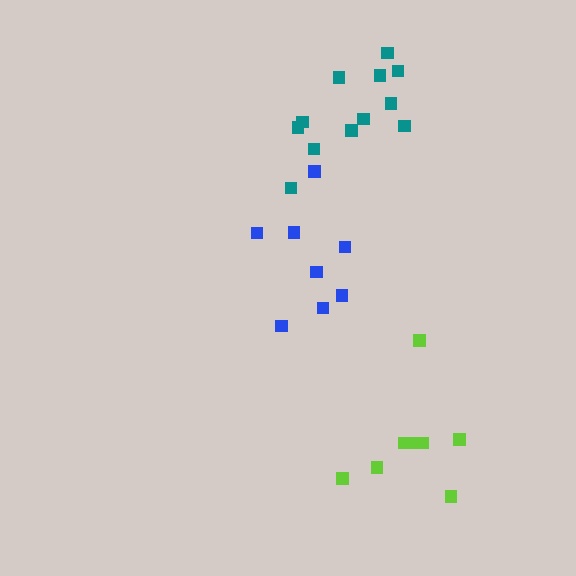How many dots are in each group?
Group 1: 8 dots, Group 2: 12 dots, Group 3: 8 dots (28 total).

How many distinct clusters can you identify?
There are 3 distinct clusters.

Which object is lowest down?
The lime cluster is bottommost.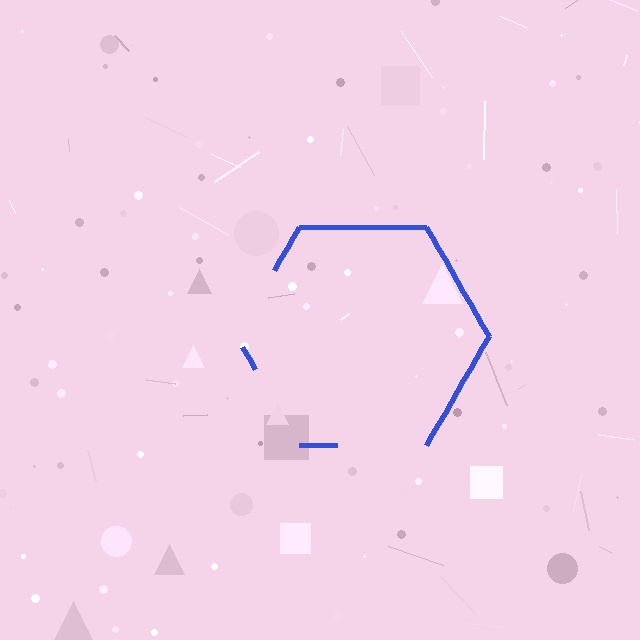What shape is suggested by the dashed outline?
The dashed outline suggests a hexagon.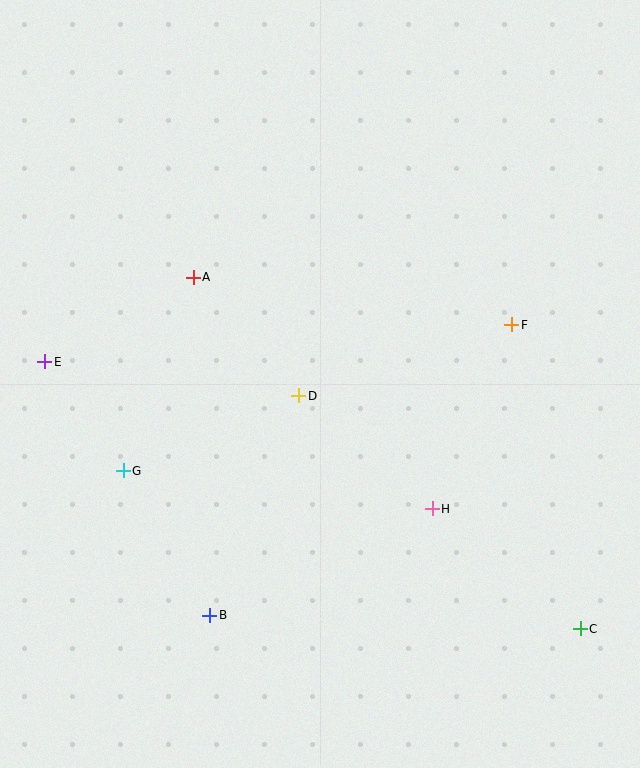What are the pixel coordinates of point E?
Point E is at (45, 362).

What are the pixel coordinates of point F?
Point F is at (512, 325).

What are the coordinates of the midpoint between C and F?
The midpoint between C and F is at (546, 477).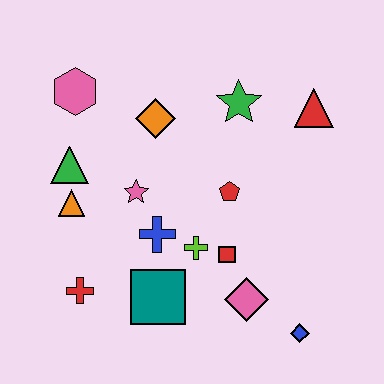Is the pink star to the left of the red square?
Yes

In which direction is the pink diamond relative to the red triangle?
The pink diamond is below the red triangle.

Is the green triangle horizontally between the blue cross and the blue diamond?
No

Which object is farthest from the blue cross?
The red triangle is farthest from the blue cross.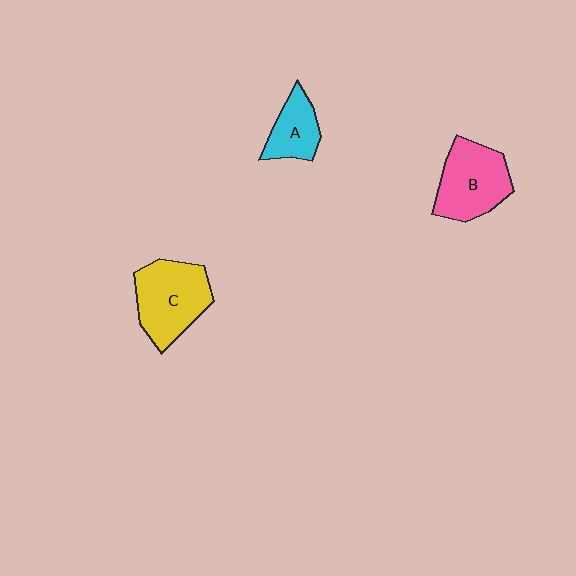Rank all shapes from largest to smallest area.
From largest to smallest: C (yellow), B (pink), A (cyan).